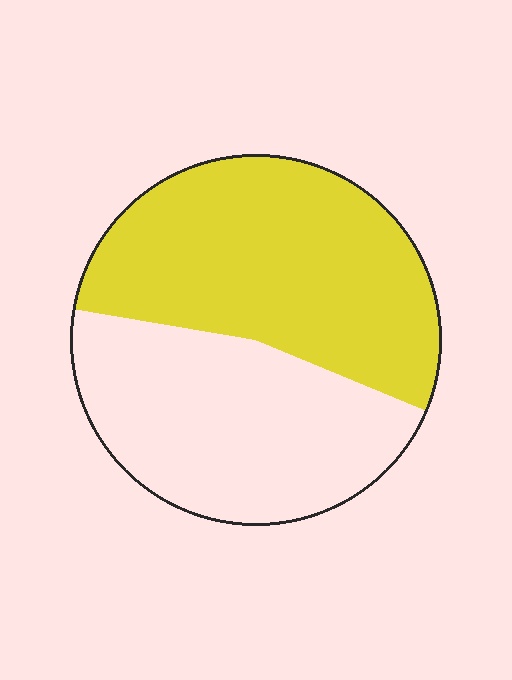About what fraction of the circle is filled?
About one half (1/2).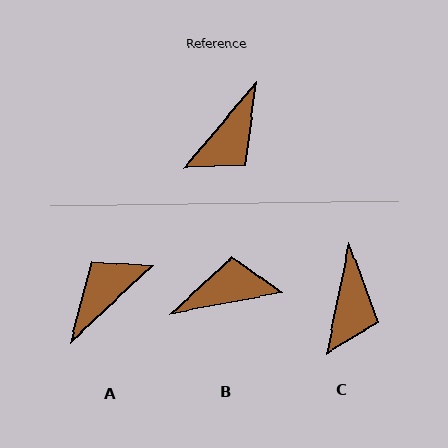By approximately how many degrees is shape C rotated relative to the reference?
Approximately 28 degrees counter-clockwise.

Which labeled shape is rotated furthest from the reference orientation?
A, about 173 degrees away.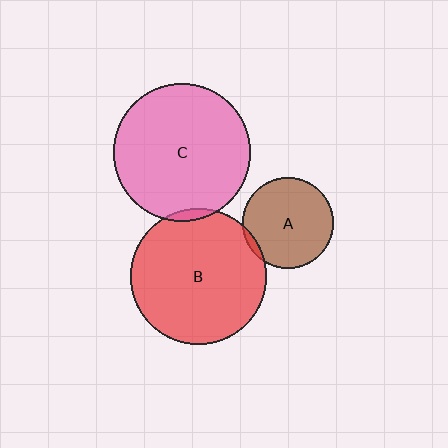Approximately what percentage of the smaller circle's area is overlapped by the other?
Approximately 5%.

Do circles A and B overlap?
Yes.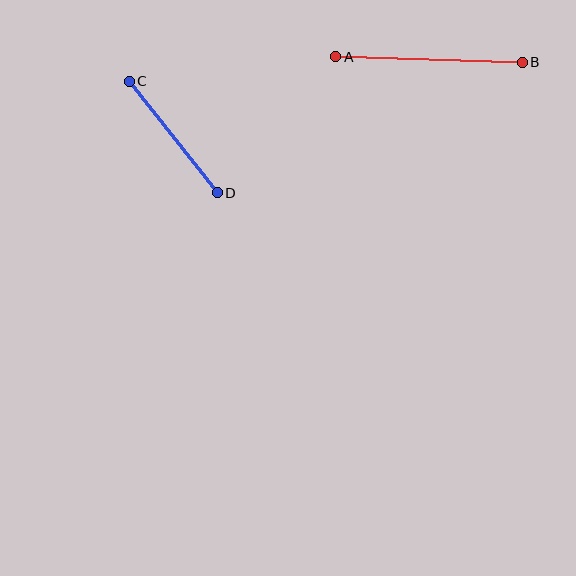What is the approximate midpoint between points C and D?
The midpoint is at approximately (173, 137) pixels.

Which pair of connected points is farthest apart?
Points A and B are farthest apart.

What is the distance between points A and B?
The distance is approximately 186 pixels.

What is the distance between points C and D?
The distance is approximately 142 pixels.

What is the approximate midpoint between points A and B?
The midpoint is at approximately (429, 59) pixels.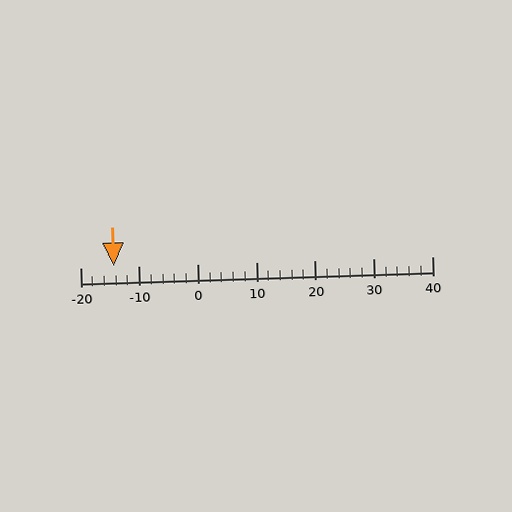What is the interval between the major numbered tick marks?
The major tick marks are spaced 10 units apart.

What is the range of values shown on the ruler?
The ruler shows values from -20 to 40.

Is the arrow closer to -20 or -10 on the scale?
The arrow is closer to -10.